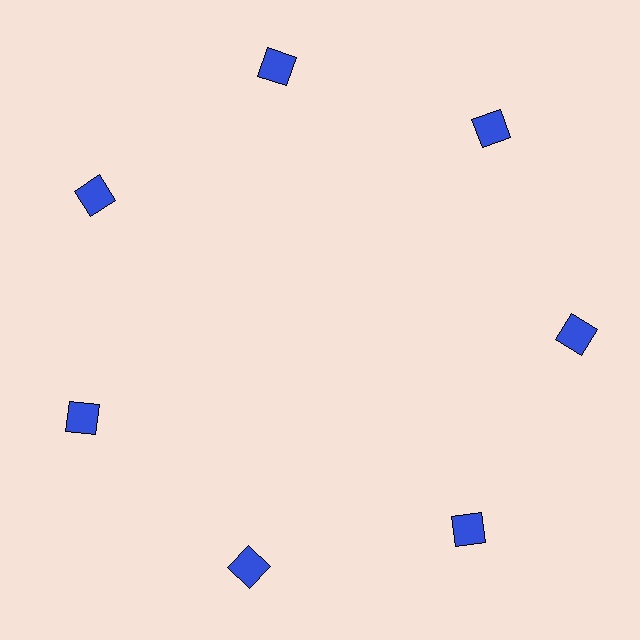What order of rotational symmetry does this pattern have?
This pattern has 7-fold rotational symmetry.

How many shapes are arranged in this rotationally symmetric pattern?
There are 7 shapes, arranged in 7 groups of 1.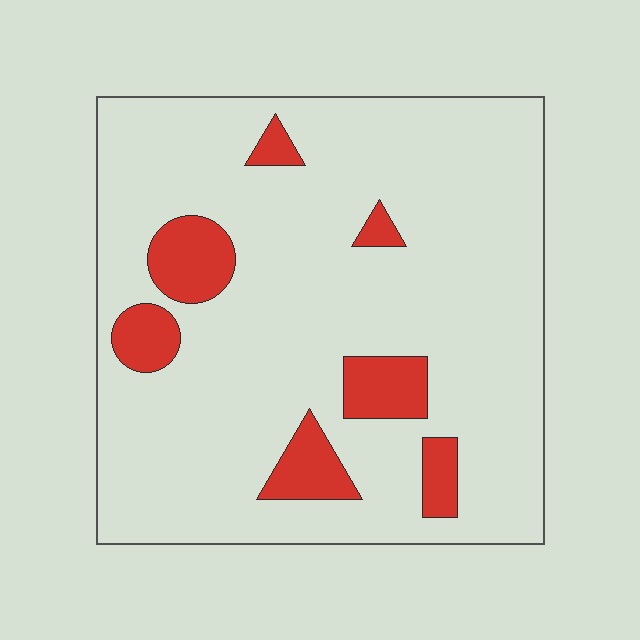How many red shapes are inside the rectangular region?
7.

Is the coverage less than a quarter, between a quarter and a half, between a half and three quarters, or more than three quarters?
Less than a quarter.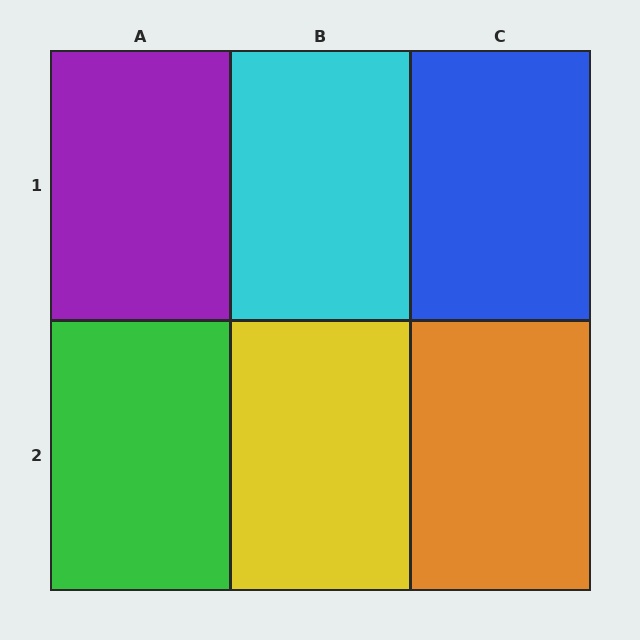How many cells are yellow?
1 cell is yellow.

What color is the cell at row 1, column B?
Cyan.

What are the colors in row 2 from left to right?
Green, yellow, orange.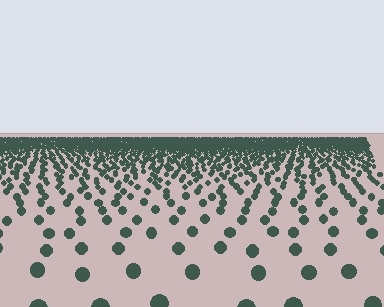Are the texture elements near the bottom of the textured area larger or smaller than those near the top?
Larger. Near the bottom, elements are closer to the viewer and appear at a bigger on-screen size.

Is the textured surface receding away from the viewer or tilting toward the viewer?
The surface is receding away from the viewer. Texture elements get smaller and denser toward the top.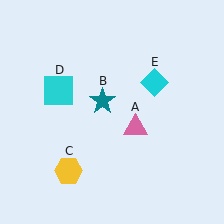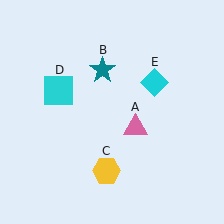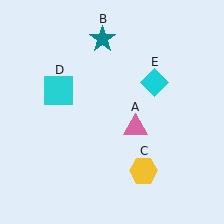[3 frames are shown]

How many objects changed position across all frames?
2 objects changed position: teal star (object B), yellow hexagon (object C).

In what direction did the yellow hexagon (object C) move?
The yellow hexagon (object C) moved right.